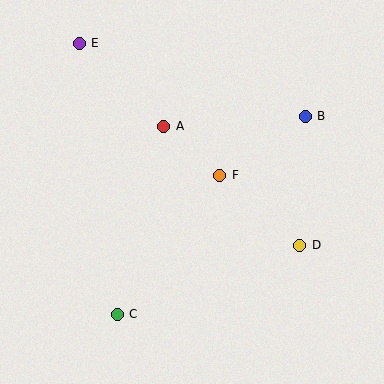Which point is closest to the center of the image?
Point F at (220, 175) is closest to the center.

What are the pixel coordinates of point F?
Point F is at (220, 175).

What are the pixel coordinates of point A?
Point A is at (164, 126).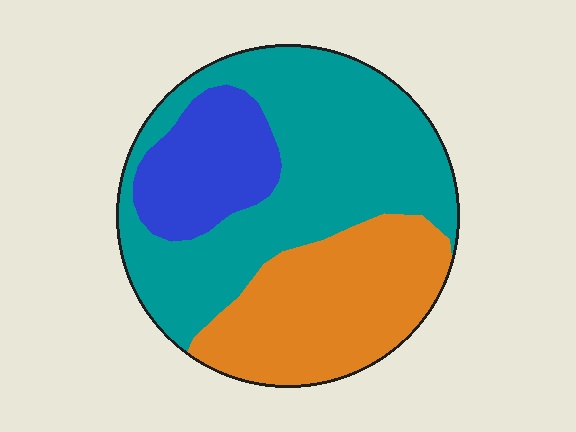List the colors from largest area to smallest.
From largest to smallest: teal, orange, blue.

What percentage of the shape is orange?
Orange covers roughly 30% of the shape.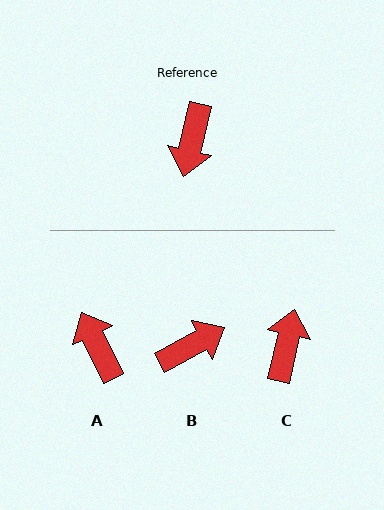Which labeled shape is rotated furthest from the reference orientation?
C, about 180 degrees away.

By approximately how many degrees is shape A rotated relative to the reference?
Approximately 141 degrees clockwise.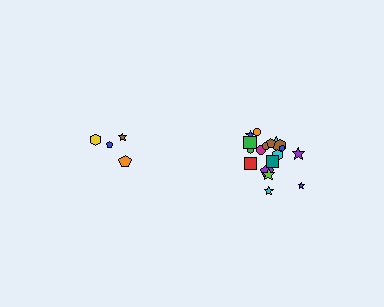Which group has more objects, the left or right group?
The right group.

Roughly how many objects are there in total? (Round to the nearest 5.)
Roughly 20 objects in total.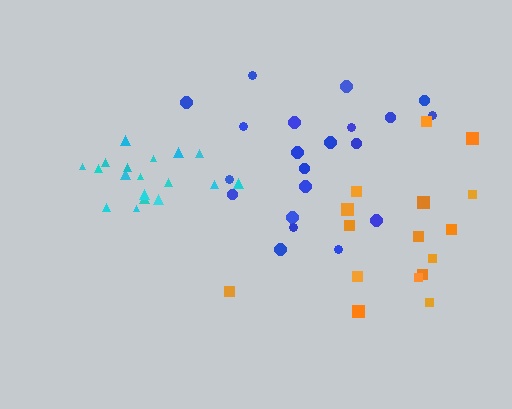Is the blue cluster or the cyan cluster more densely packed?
Cyan.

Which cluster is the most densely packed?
Cyan.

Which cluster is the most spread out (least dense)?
Orange.